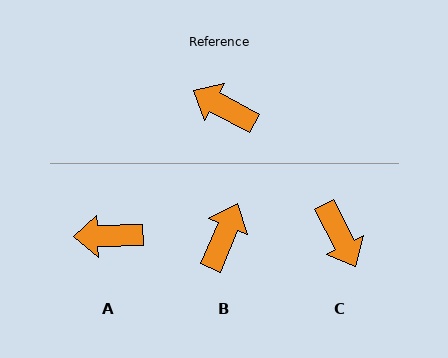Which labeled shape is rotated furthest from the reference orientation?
C, about 145 degrees away.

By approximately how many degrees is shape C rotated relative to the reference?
Approximately 145 degrees counter-clockwise.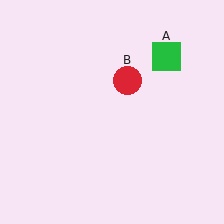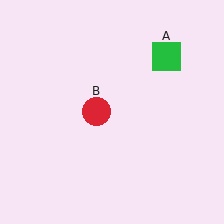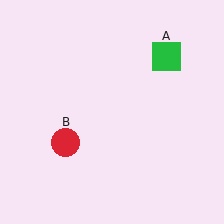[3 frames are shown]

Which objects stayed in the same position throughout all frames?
Green square (object A) remained stationary.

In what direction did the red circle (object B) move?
The red circle (object B) moved down and to the left.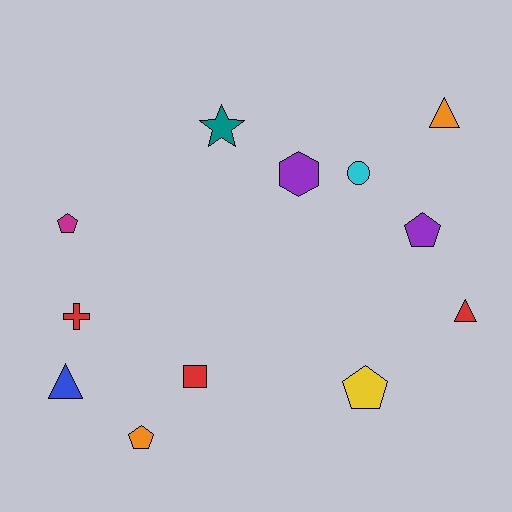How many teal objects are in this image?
There is 1 teal object.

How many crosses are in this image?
There is 1 cross.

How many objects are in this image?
There are 12 objects.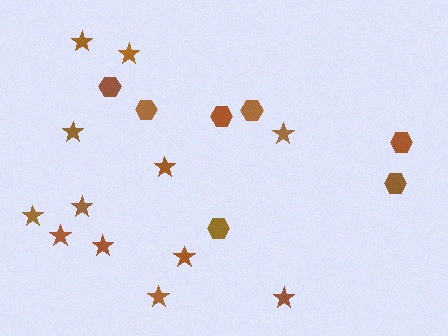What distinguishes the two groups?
There are 2 groups: one group of hexagons (7) and one group of stars (12).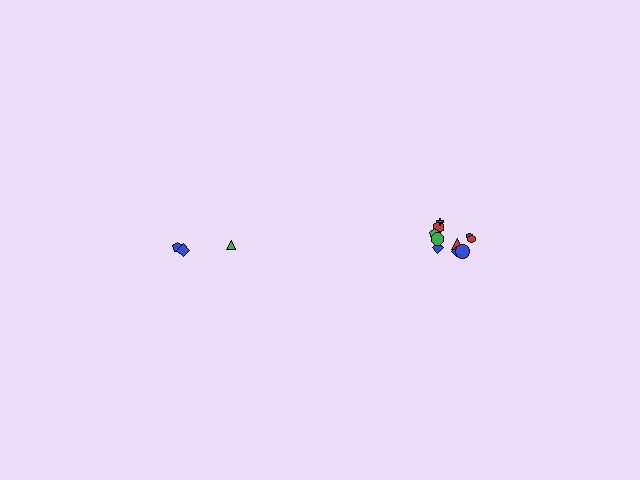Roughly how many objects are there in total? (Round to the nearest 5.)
Roughly 15 objects in total.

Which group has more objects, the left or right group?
The right group.